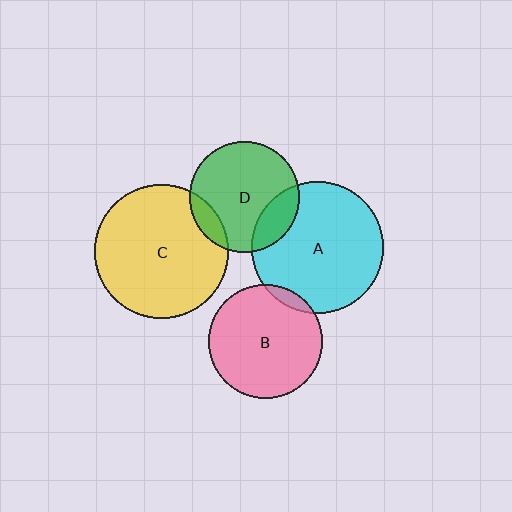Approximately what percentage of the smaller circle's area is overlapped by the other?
Approximately 5%.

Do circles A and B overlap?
Yes.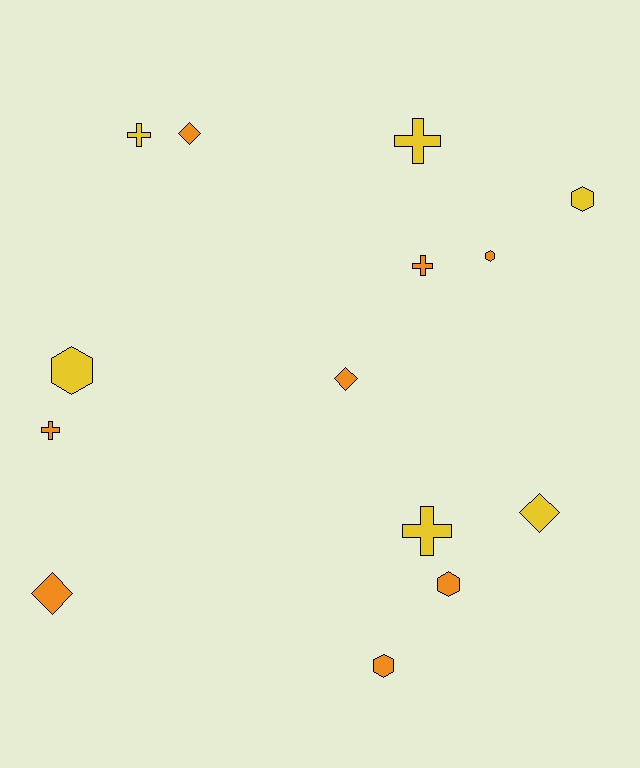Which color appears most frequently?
Orange, with 8 objects.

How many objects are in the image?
There are 14 objects.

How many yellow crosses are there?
There are 3 yellow crosses.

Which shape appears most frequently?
Cross, with 5 objects.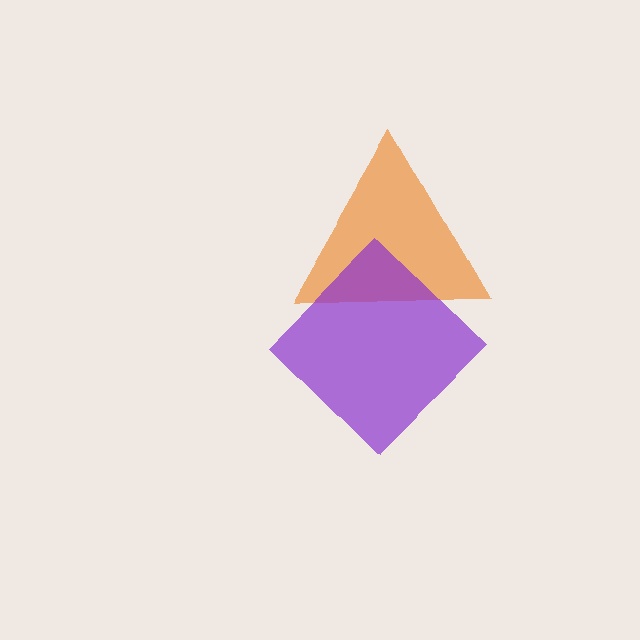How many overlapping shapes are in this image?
There are 2 overlapping shapes in the image.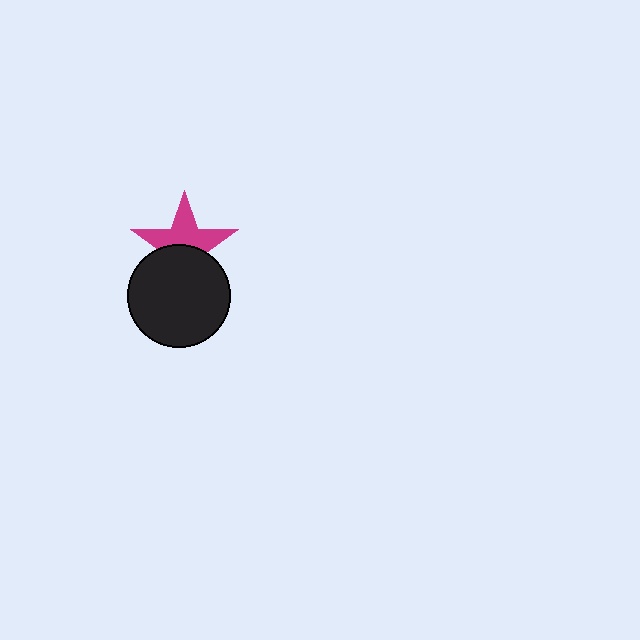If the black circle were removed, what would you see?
You would see the complete magenta star.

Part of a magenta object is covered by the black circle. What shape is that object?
It is a star.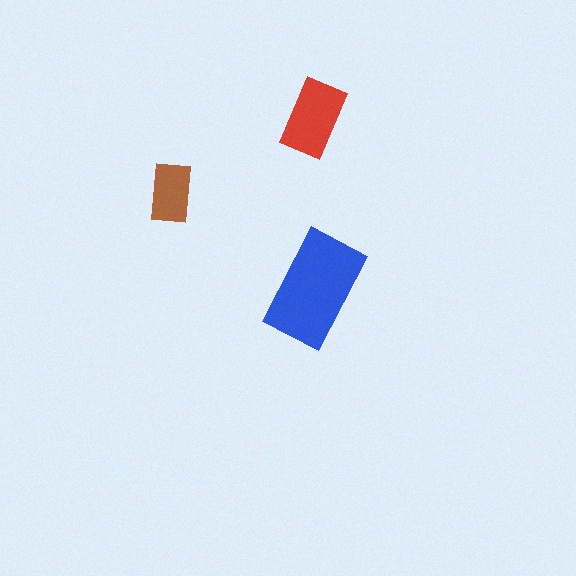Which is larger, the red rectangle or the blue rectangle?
The blue one.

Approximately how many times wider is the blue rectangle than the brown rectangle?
About 2 times wider.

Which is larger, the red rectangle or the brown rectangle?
The red one.